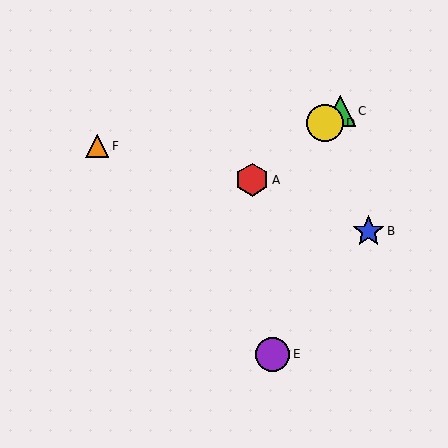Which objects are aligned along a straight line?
Objects A, C, D are aligned along a straight line.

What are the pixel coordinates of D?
Object D is at (325, 123).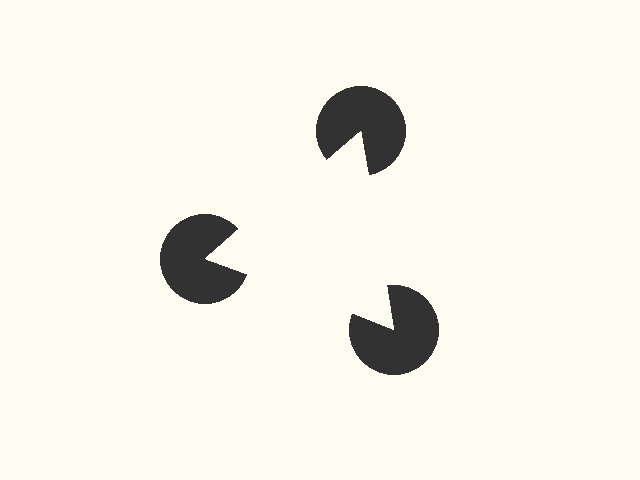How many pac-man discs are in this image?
There are 3 — one at each vertex of the illusory triangle.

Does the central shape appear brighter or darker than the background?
It typically appears slightly brighter than the background, even though no actual brightness change is drawn.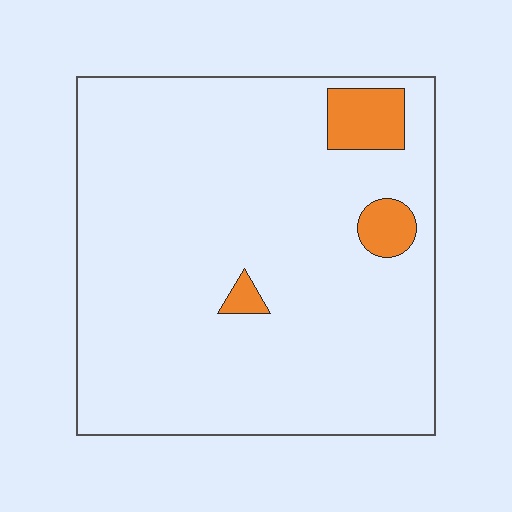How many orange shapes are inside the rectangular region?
3.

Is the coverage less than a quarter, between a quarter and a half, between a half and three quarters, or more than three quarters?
Less than a quarter.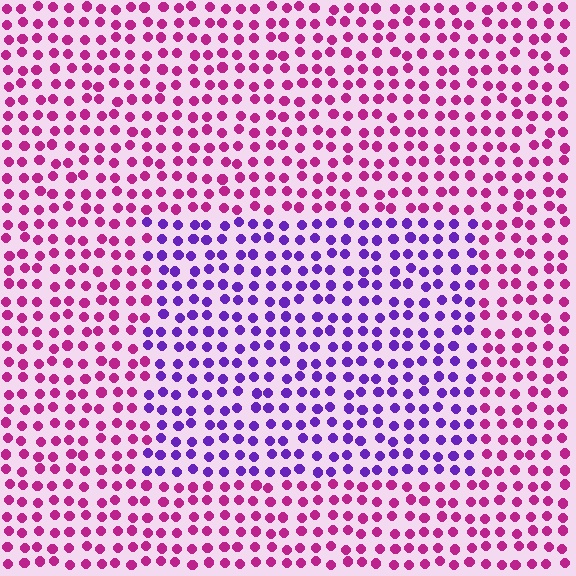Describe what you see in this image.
The image is filled with small magenta elements in a uniform arrangement. A rectangle-shaped region is visible where the elements are tinted to a slightly different hue, forming a subtle color boundary.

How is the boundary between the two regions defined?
The boundary is defined purely by a slight shift in hue (about 52 degrees). Spacing, size, and orientation are identical on both sides.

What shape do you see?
I see a rectangle.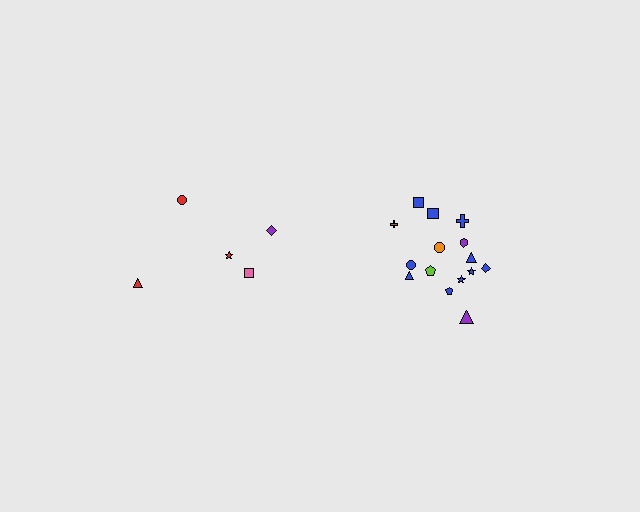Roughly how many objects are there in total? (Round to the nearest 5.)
Roughly 20 objects in total.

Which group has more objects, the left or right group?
The right group.